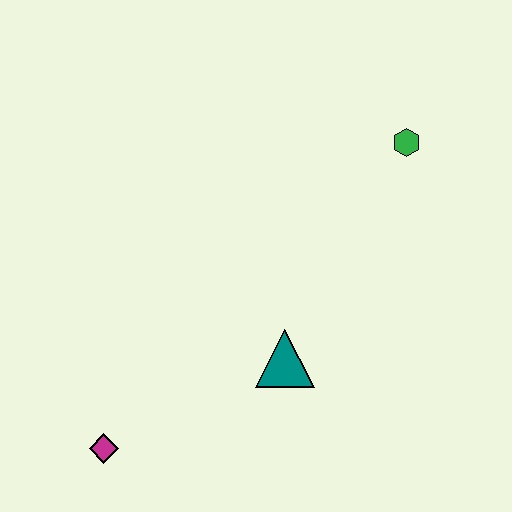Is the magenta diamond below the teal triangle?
Yes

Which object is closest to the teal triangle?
The magenta diamond is closest to the teal triangle.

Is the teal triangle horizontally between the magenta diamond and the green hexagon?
Yes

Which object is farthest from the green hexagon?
The magenta diamond is farthest from the green hexagon.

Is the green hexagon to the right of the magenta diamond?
Yes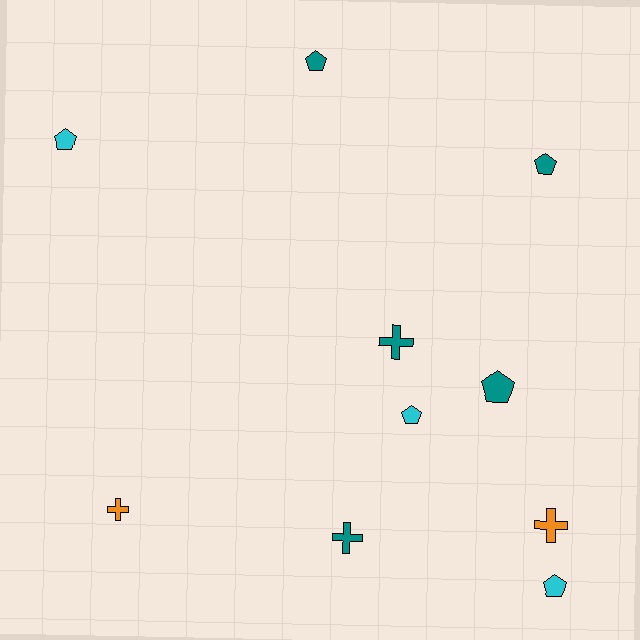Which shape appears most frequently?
Pentagon, with 6 objects.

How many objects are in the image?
There are 10 objects.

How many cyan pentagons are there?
There are 3 cyan pentagons.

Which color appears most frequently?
Teal, with 5 objects.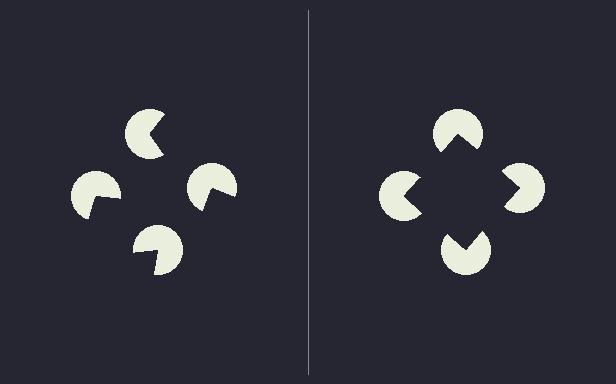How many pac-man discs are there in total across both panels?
8 — 4 on each side.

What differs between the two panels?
The pac-man discs are positioned identically on both sides; only the wedge orientations differ. On the right they align to a square; on the left they are misaligned.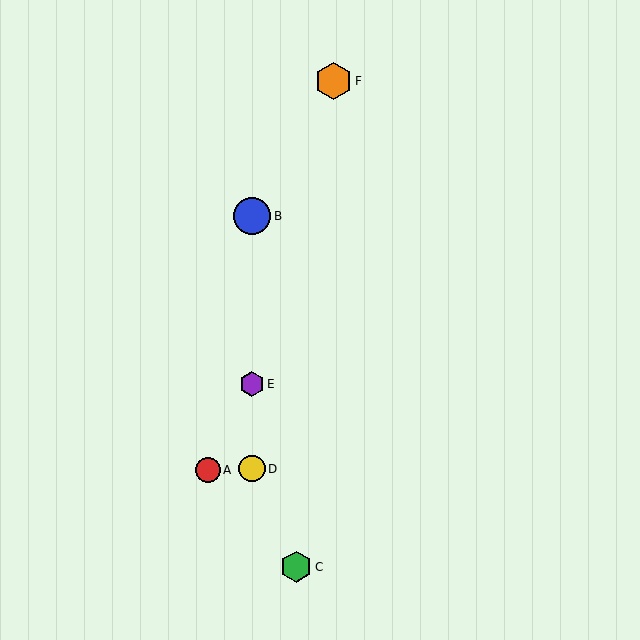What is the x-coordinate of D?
Object D is at x≈252.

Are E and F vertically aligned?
No, E is at x≈252 and F is at x≈334.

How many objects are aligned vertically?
3 objects (B, D, E) are aligned vertically.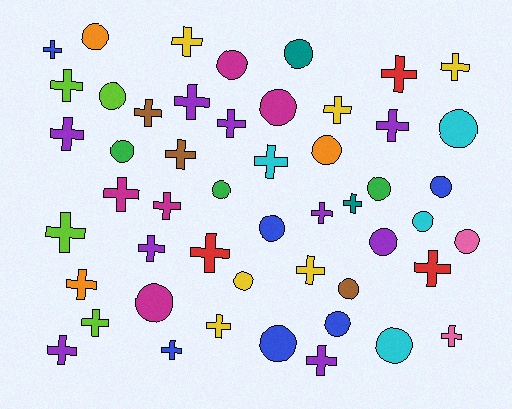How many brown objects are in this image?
There are 3 brown objects.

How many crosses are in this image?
There are 29 crosses.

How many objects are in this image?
There are 50 objects.